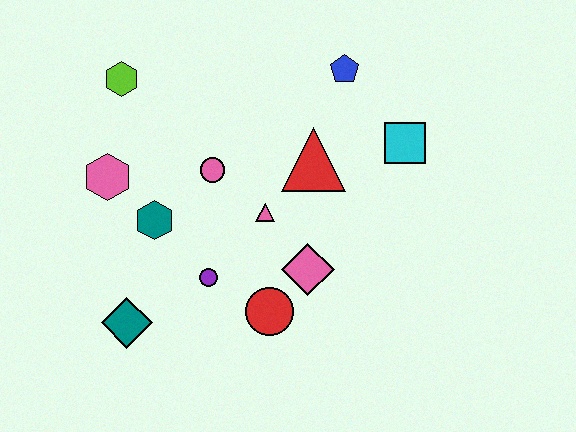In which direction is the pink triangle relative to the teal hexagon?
The pink triangle is to the right of the teal hexagon.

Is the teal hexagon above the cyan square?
No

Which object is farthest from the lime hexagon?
The cyan square is farthest from the lime hexagon.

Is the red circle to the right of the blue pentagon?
No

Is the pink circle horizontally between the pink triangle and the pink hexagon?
Yes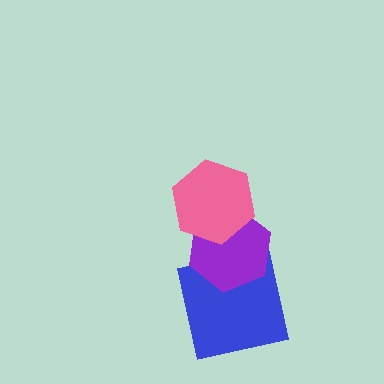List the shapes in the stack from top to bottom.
From top to bottom: the pink hexagon, the purple hexagon, the blue square.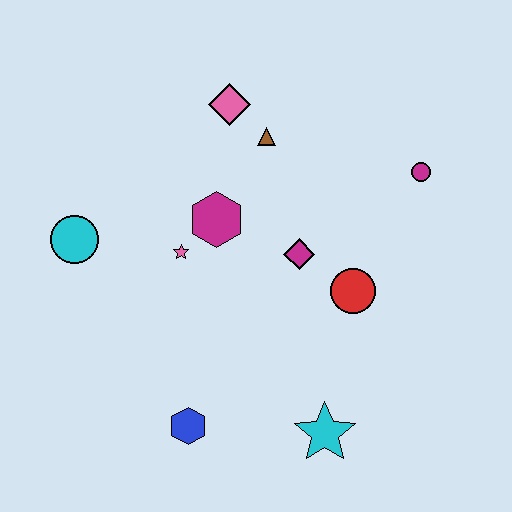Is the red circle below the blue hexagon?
No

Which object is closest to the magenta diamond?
The red circle is closest to the magenta diamond.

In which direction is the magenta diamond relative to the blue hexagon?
The magenta diamond is above the blue hexagon.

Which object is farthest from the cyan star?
The pink diamond is farthest from the cyan star.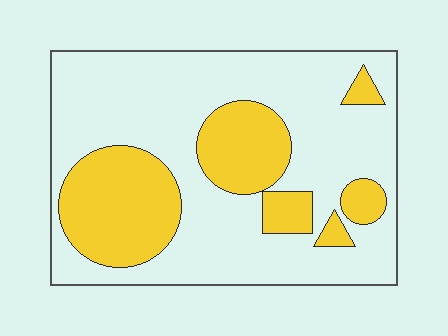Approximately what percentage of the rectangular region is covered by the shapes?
Approximately 30%.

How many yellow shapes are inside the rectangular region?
6.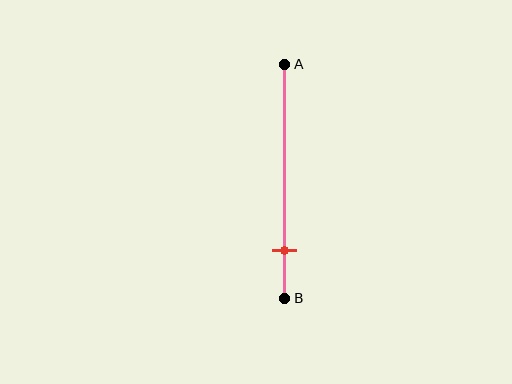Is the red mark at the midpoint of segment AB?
No, the mark is at about 80% from A, not at the 50% midpoint.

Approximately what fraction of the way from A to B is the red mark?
The red mark is approximately 80% of the way from A to B.